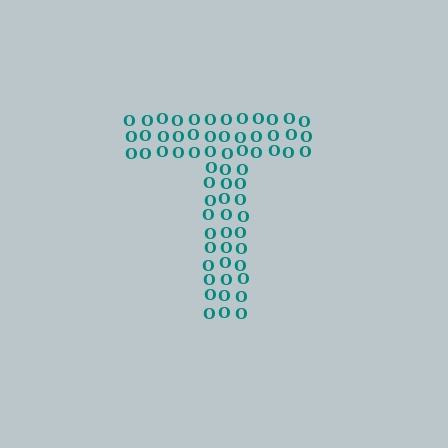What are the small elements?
The small elements are letter O's.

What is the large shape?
The large shape is the letter T.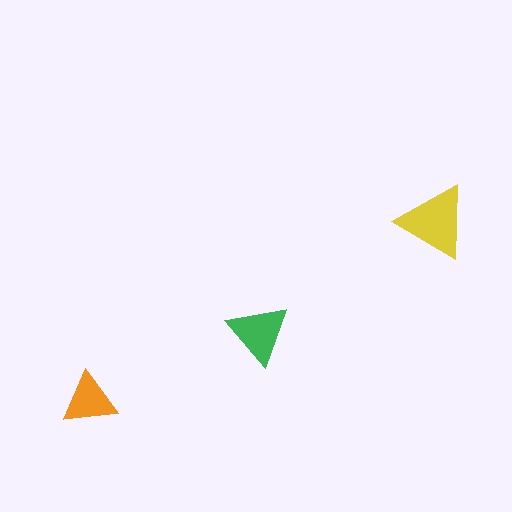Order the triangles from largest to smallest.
the yellow one, the green one, the orange one.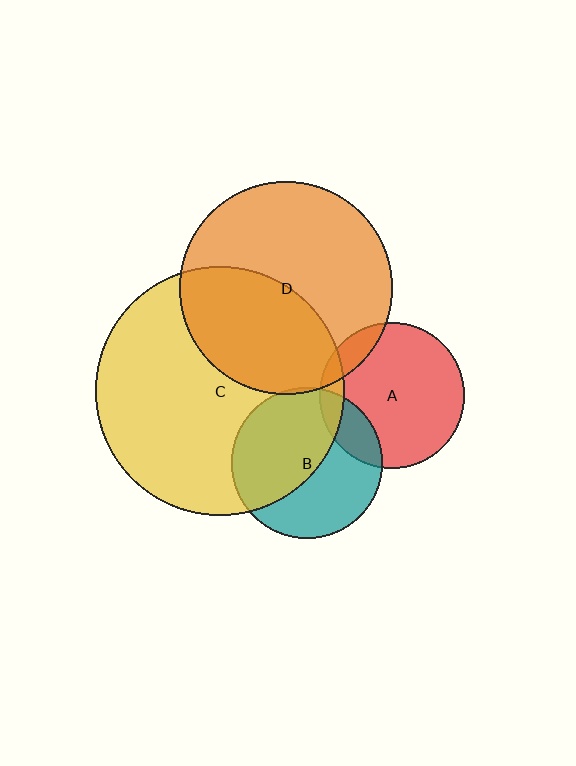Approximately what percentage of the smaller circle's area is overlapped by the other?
Approximately 5%.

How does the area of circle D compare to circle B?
Approximately 2.0 times.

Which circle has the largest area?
Circle C (yellow).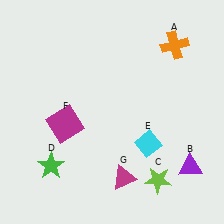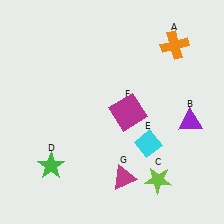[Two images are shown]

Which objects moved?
The objects that moved are: the purple triangle (B), the magenta square (F).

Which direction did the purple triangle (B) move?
The purple triangle (B) moved up.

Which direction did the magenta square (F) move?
The magenta square (F) moved right.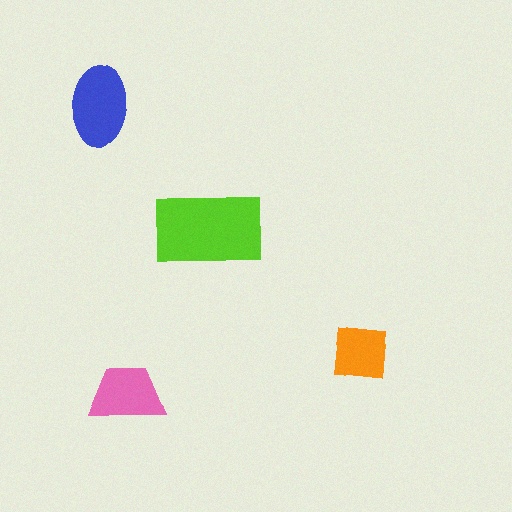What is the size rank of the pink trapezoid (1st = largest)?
3rd.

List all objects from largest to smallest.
The lime rectangle, the blue ellipse, the pink trapezoid, the orange square.